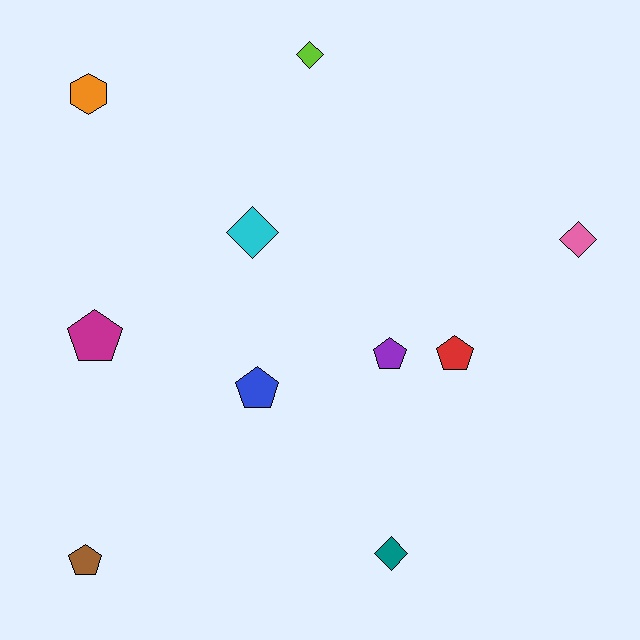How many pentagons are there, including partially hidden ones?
There are 5 pentagons.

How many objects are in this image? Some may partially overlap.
There are 10 objects.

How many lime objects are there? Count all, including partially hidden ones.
There is 1 lime object.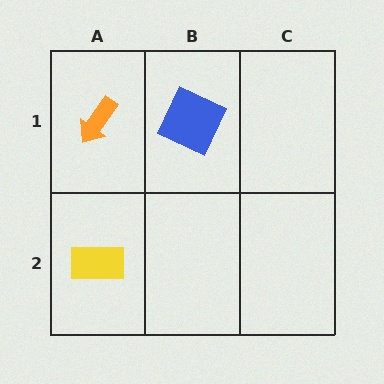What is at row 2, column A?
A yellow rectangle.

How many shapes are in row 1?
2 shapes.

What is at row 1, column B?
A blue square.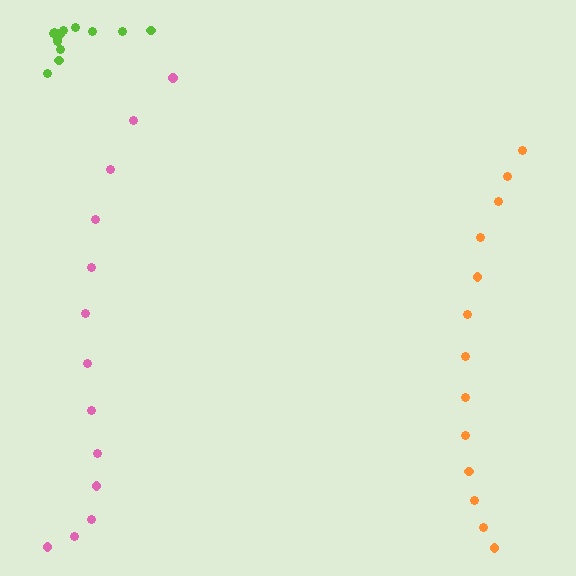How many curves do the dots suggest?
There are 3 distinct paths.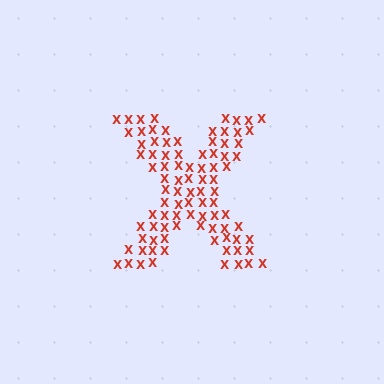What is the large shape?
The large shape is the letter X.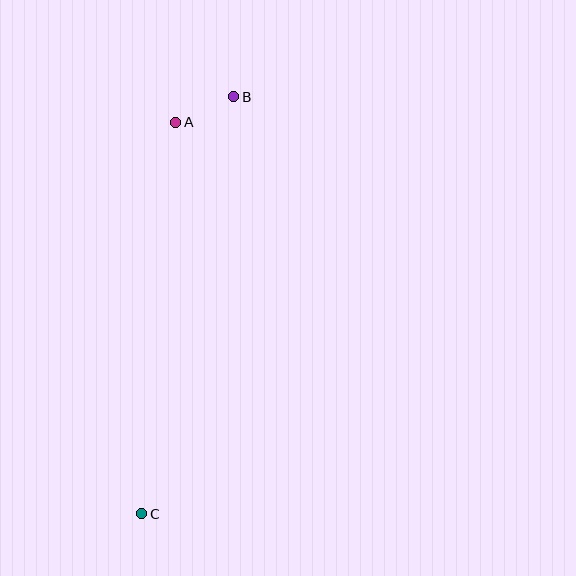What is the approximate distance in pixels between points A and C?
The distance between A and C is approximately 393 pixels.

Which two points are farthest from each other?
Points B and C are farthest from each other.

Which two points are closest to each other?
Points A and B are closest to each other.